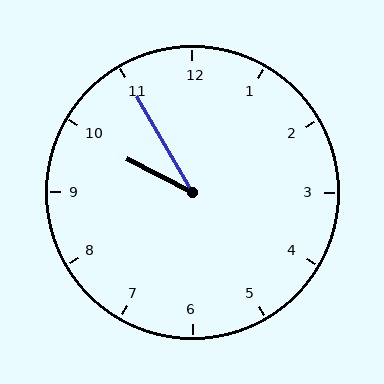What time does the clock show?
9:55.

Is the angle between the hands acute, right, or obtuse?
It is acute.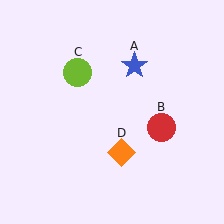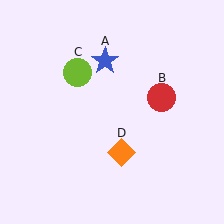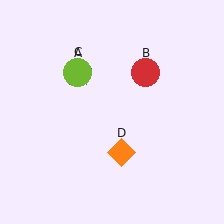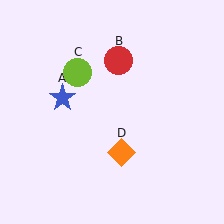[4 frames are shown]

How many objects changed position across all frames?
2 objects changed position: blue star (object A), red circle (object B).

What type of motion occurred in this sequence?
The blue star (object A), red circle (object B) rotated counterclockwise around the center of the scene.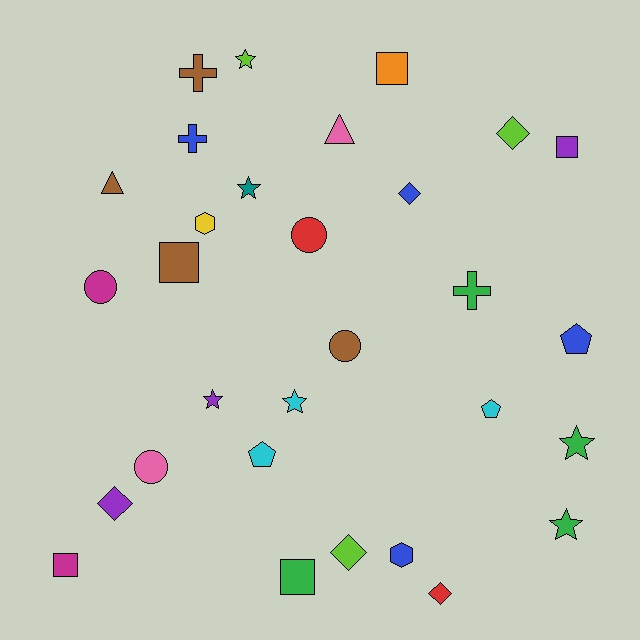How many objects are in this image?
There are 30 objects.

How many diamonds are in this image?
There are 5 diamonds.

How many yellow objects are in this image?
There is 1 yellow object.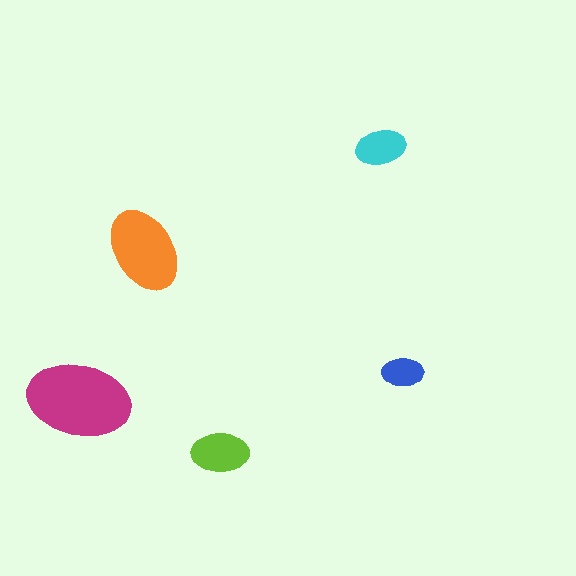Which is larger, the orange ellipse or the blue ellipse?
The orange one.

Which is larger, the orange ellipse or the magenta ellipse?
The magenta one.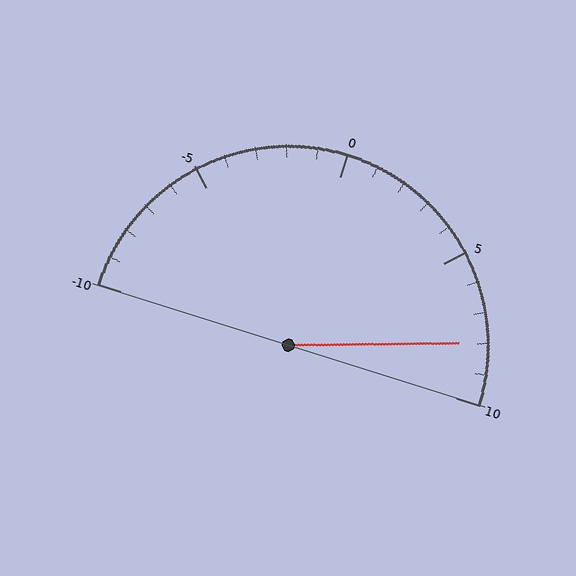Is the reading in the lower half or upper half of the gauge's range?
The reading is in the upper half of the range (-10 to 10).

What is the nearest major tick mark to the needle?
The nearest major tick mark is 10.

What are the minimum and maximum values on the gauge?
The gauge ranges from -10 to 10.